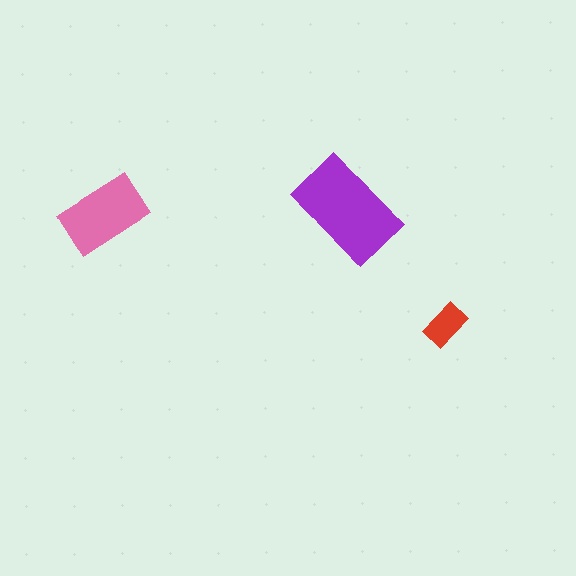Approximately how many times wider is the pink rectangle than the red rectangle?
About 2 times wider.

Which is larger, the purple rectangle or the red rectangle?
The purple one.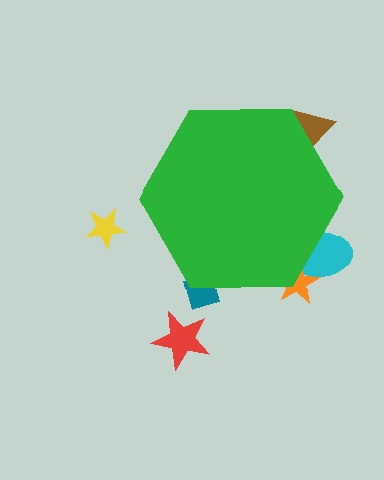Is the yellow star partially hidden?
No, the yellow star is fully visible.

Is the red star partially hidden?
No, the red star is fully visible.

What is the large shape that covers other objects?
A green hexagon.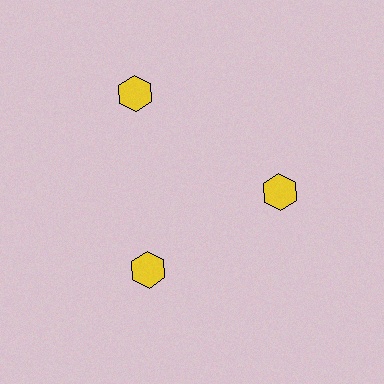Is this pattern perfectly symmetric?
No. The 3 yellow hexagons are arranged in a ring, but one element near the 11 o'clock position is pushed outward from the center, breaking the 3-fold rotational symmetry.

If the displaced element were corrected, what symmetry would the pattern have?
It would have 3-fold rotational symmetry — the pattern would map onto itself every 120 degrees.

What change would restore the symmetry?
The symmetry would be restored by moving it inward, back onto the ring so that all 3 hexagons sit at equal angles and equal distance from the center.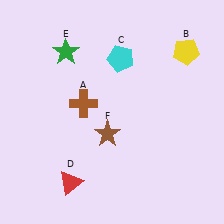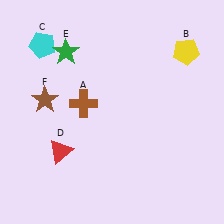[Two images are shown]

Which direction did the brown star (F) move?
The brown star (F) moved left.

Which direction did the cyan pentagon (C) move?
The cyan pentagon (C) moved left.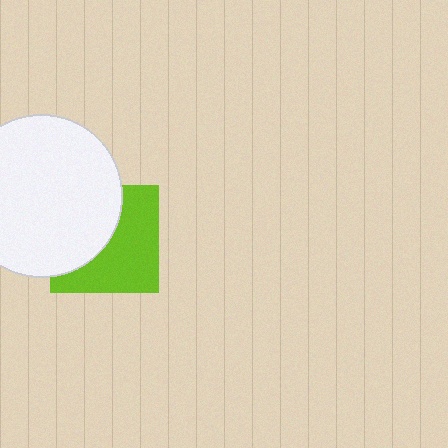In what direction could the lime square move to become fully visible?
The lime square could move right. That would shift it out from behind the white circle entirely.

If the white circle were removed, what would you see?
You would see the complete lime square.